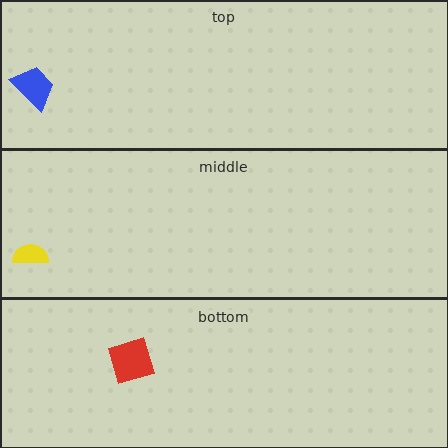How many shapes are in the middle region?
1.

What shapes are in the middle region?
The yellow semicircle.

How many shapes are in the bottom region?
1.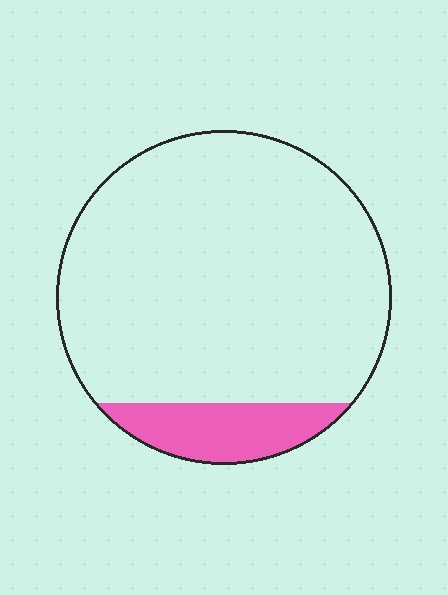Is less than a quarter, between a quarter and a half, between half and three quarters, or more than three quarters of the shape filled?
Less than a quarter.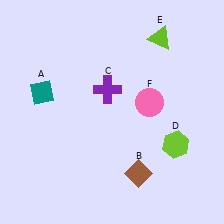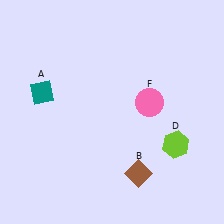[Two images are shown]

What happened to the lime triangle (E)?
The lime triangle (E) was removed in Image 2. It was in the top-right area of Image 1.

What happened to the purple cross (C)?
The purple cross (C) was removed in Image 2. It was in the top-left area of Image 1.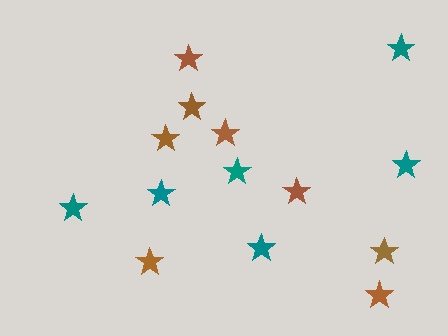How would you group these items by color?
There are 2 groups: one group of brown stars (8) and one group of teal stars (6).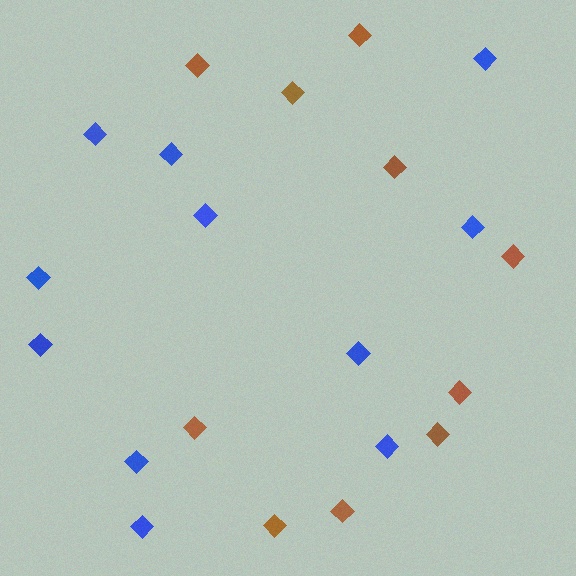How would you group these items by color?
There are 2 groups: one group of brown diamonds (10) and one group of blue diamonds (11).